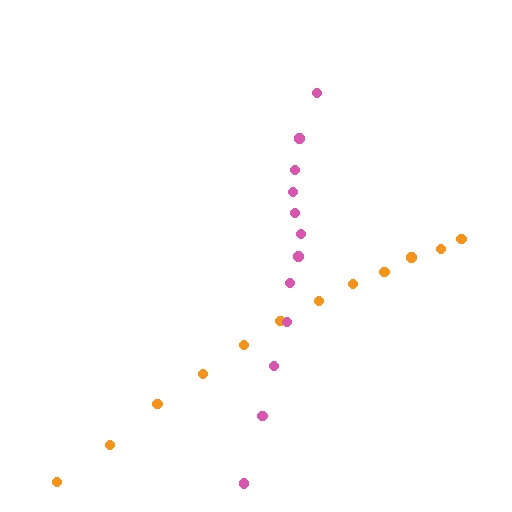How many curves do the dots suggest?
There are 2 distinct paths.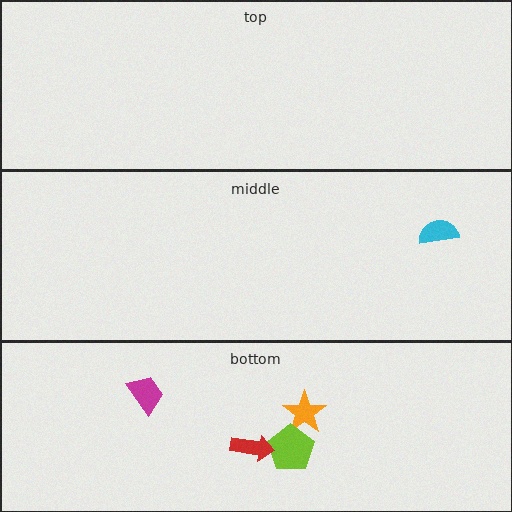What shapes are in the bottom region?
The orange star, the lime pentagon, the red arrow, the magenta trapezoid.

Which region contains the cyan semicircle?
The middle region.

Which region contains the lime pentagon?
The bottom region.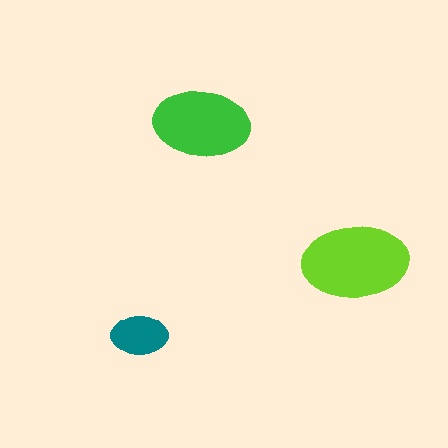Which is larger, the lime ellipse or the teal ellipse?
The lime one.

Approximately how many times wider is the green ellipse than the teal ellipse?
About 1.5 times wider.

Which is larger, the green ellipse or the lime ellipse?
The lime one.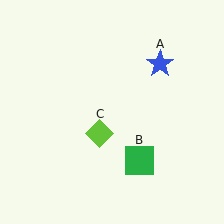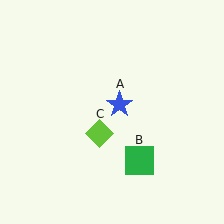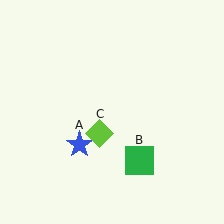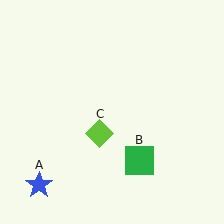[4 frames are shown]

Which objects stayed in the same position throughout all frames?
Green square (object B) and lime diamond (object C) remained stationary.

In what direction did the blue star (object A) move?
The blue star (object A) moved down and to the left.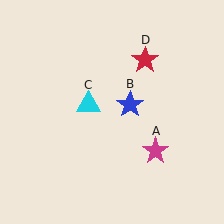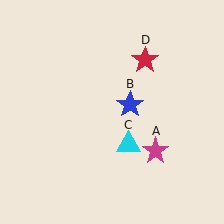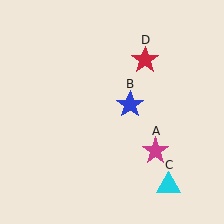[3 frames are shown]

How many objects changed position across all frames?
1 object changed position: cyan triangle (object C).